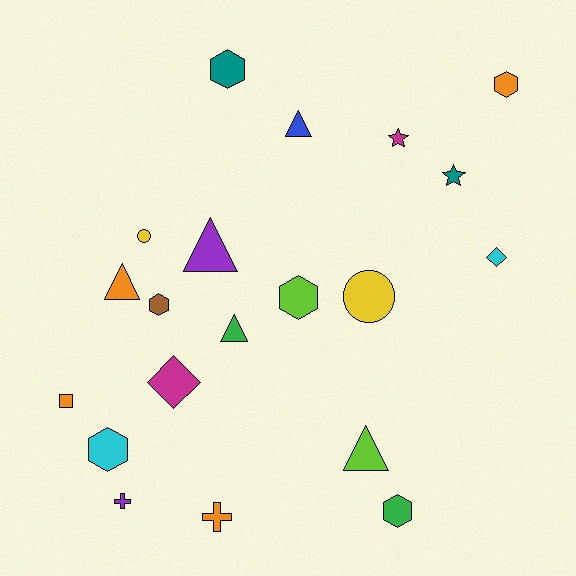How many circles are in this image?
There are 2 circles.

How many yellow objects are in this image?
There are 2 yellow objects.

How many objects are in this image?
There are 20 objects.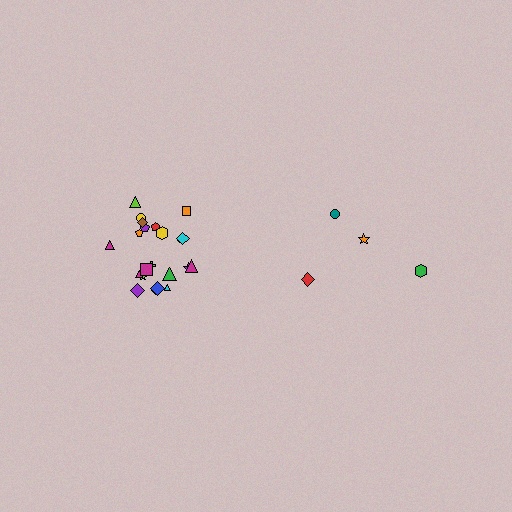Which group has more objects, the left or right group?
The left group.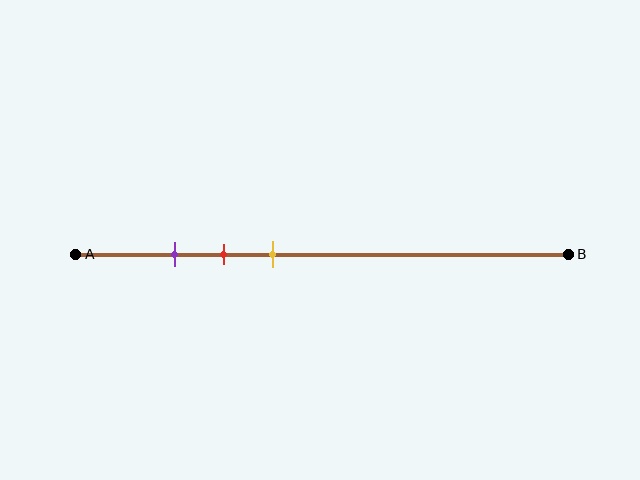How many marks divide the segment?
There are 3 marks dividing the segment.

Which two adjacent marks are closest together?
The purple and red marks are the closest adjacent pair.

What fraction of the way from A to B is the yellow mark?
The yellow mark is approximately 40% (0.4) of the way from A to B.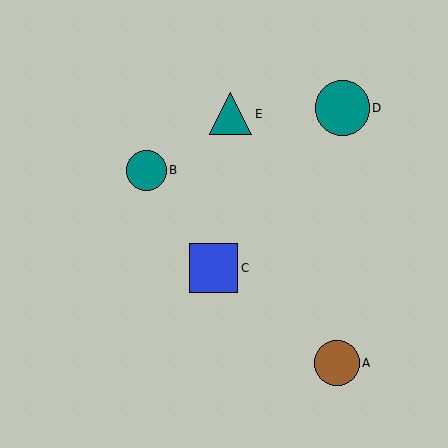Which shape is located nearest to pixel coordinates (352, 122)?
The teal circle (labeled D) at (342, 108) is nearest to that location.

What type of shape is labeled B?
Shape B is a teal circle.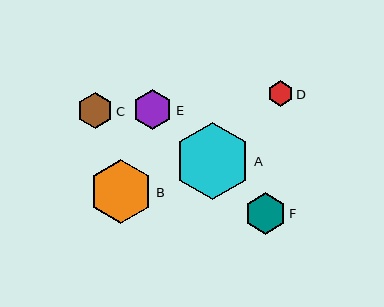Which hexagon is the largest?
Hexagon A is the largest with a size of approximately 77 pixels.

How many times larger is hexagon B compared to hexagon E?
Hexagon B is approximately 1.6 times the size of hexagon E.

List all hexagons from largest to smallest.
From largest to smallest: A, B, F, E, C, D.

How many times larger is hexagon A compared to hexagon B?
Hexagon A is approximately 1.2 times the size of hexagon B.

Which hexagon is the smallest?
Hexagon D is the smallest with a size of approximately 25 pixels.